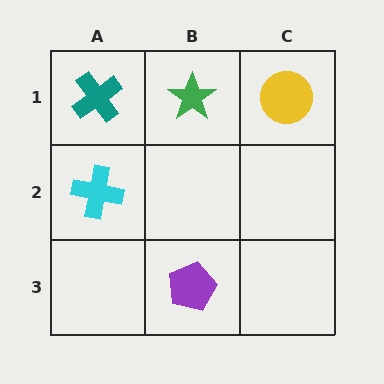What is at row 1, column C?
A yellow circle.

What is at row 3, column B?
A purple pentagon.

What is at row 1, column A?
A teal cross.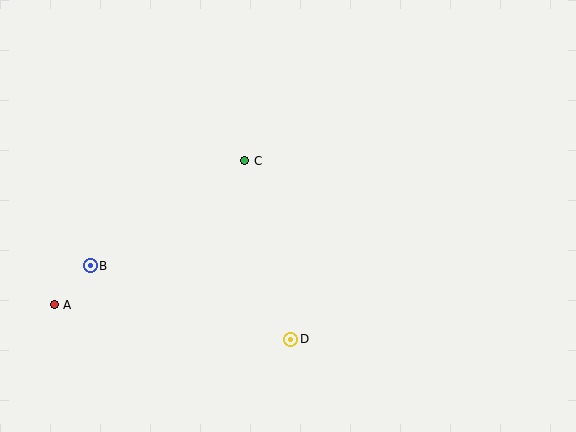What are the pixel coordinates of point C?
Point C is at (245, 161).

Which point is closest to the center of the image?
Point C at (245, 161) is closest to the center.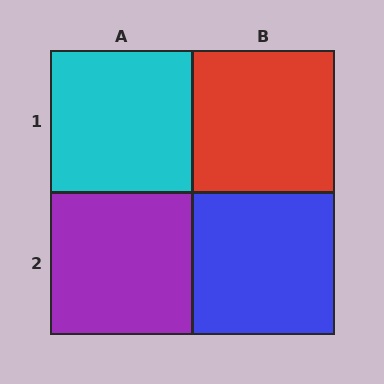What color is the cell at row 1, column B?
Red.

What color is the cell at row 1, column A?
Cyan.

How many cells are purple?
1 cell is purple.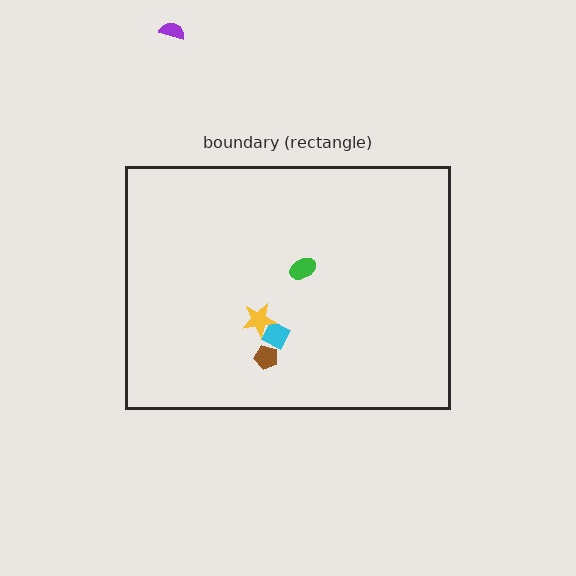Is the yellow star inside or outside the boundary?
Inside.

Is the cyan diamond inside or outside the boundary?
Inside.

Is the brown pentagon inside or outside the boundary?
Inside.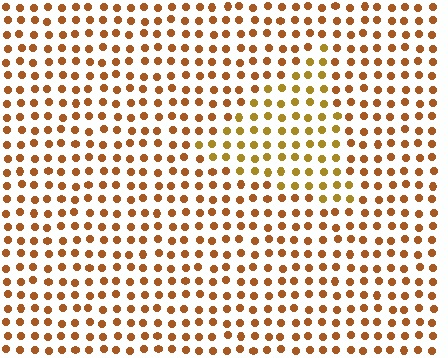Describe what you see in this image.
The image is filled with small brown elements in a uniform arrangement. A triangle-shaped region is visible where the elements are tinted to a slightly different hue, forming a subtle color boundary.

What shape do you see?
I see a triangle.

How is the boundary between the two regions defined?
The boundary is defined purely by a slight shift in hue (about 23 degrees). Spacing, size, and orientation are identical on both sides.